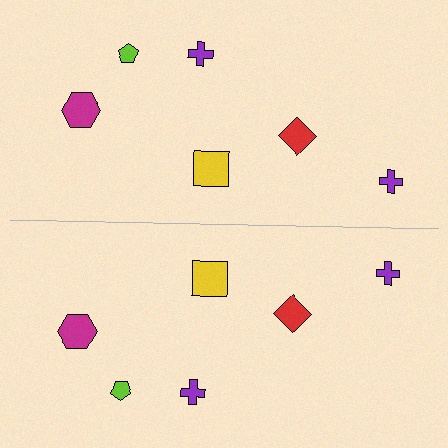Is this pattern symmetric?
Yes, this pattern has bilateral (reflection) symmetry.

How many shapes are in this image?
There are 12 shapes in this image.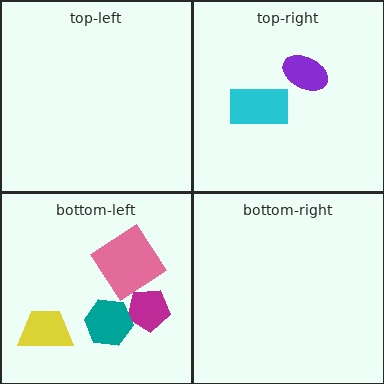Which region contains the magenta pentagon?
The bottom-left region.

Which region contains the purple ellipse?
The top-right region.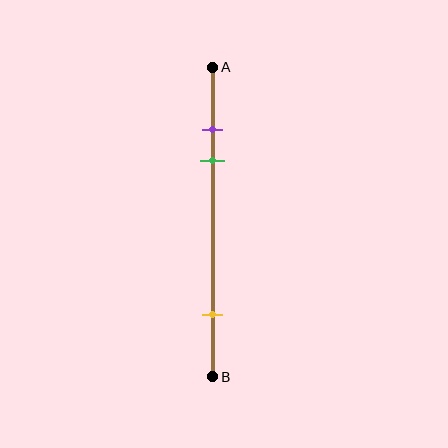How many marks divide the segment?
There are 3 marks dividing the segment.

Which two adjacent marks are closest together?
The purple and green marks are the closest adjacent pair.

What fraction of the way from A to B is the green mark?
The green mark is approximately 30% (0.3) of the way from A to B.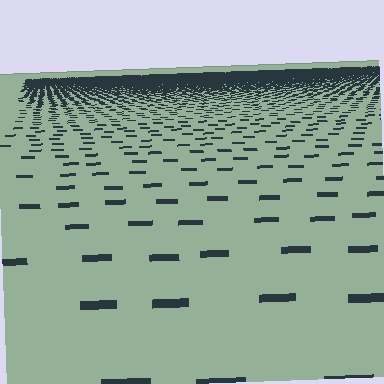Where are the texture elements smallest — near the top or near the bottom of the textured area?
Near the top.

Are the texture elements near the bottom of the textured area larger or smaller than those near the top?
Larger. Near the bottom, elements are closer to the viewer and appear at a bigger on-screen size.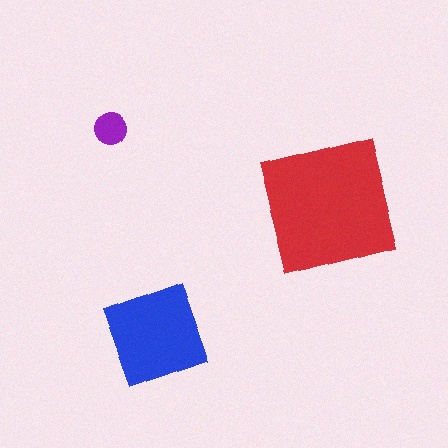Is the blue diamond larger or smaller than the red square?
Smaller.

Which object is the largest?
The red square.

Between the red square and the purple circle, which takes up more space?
The red square.